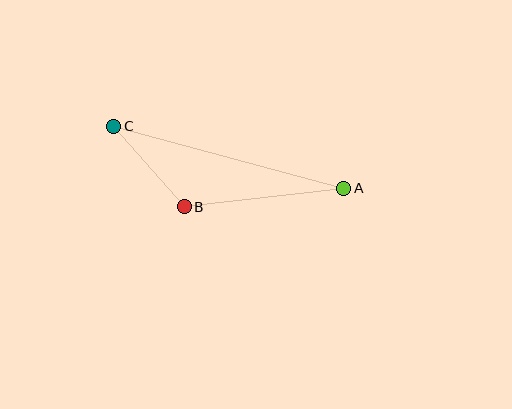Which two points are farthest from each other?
Points A and C are farthest from each other.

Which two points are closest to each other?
Points B and C are closest to each other.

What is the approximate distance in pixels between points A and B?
The distance between A and B is approximately 160 pixels.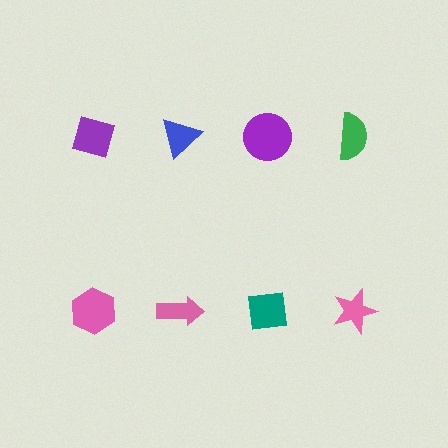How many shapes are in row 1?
4 shapes.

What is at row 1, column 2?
A blue triangle.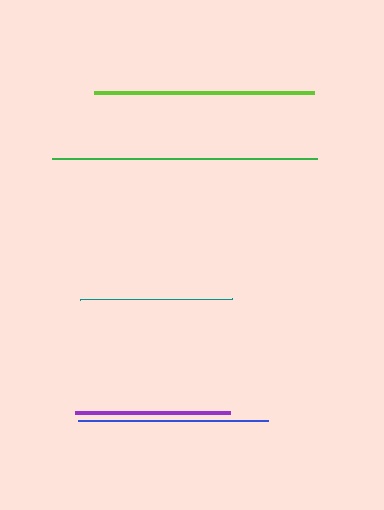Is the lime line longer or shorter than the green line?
The green line is longer than the lime line.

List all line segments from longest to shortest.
From longest to shortest: green, lime, blue, purple, teal.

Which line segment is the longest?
The green line is the longest at approximately 265 pixels.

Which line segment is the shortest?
The teal line is the shortest at approximately 152 pixels.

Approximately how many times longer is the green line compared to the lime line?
The green line is approximately 1.2 times the length of the lime line.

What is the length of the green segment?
The green segment is approximately 265 pixels long.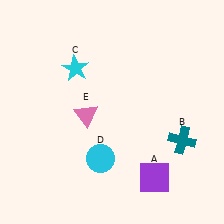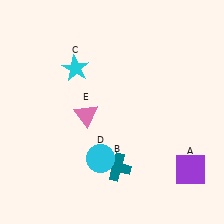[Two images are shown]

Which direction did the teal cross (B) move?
The teal cross (B) moved left.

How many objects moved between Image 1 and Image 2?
2 objects moved between the two images.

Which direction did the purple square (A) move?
The purple square (A) moved right.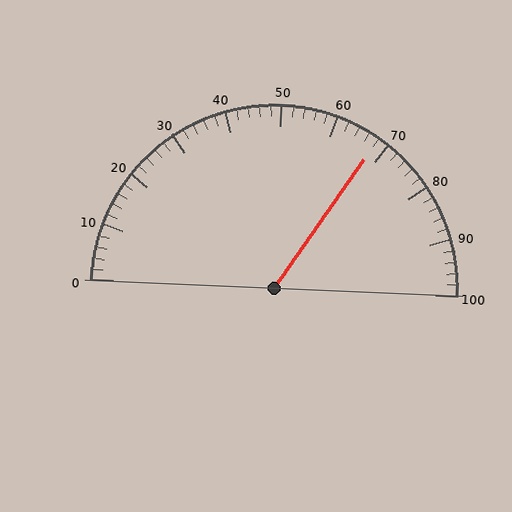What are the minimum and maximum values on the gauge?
The gauge ranges from 0 to 100.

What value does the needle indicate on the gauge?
The needle indicates approximately 68.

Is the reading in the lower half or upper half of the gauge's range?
The reading is in the upper half of the range (0 to 100).